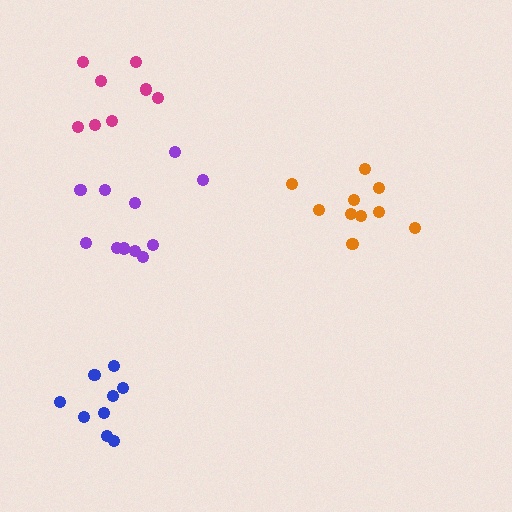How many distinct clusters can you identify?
There are 4 distinct clusters.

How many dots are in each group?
Group 1: 11 dots, Group 2: 10 dots, Group 3: 9 dots, Group 4: 8 dots (38 total).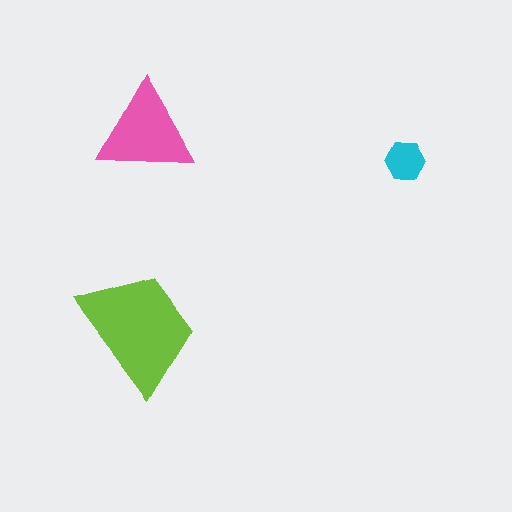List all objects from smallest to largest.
The cyan hexagon, the pink triangle, the lime trapezoid.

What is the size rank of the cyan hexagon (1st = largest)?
3rd.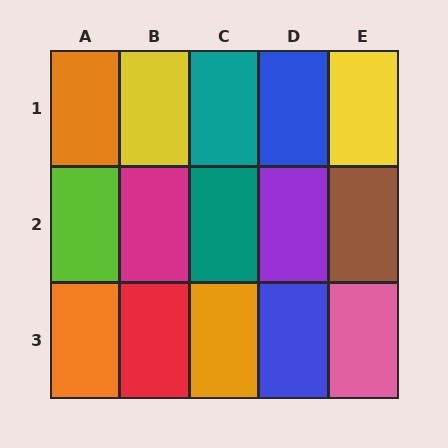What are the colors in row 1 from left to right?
Orange, yellow, teal, blue, yellow.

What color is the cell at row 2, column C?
Teal.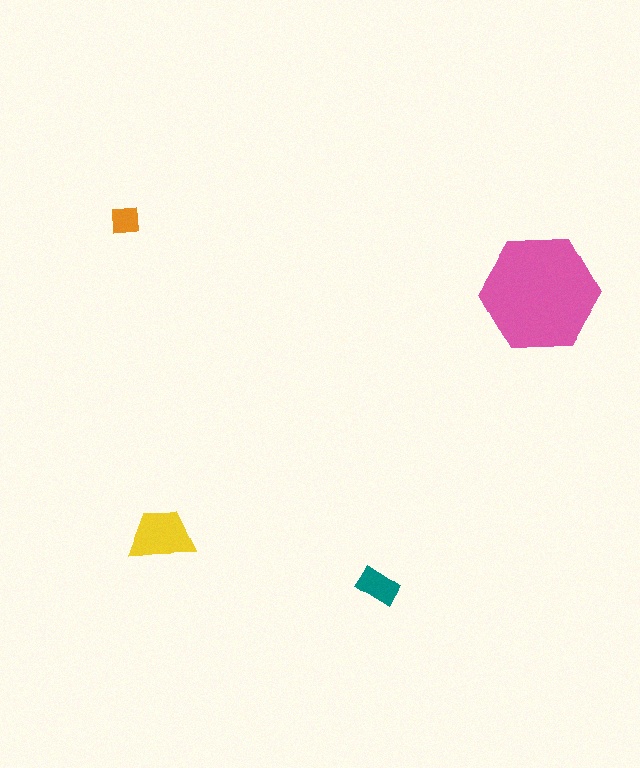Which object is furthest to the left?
The orange square is leftmost.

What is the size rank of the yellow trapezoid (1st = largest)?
2nd.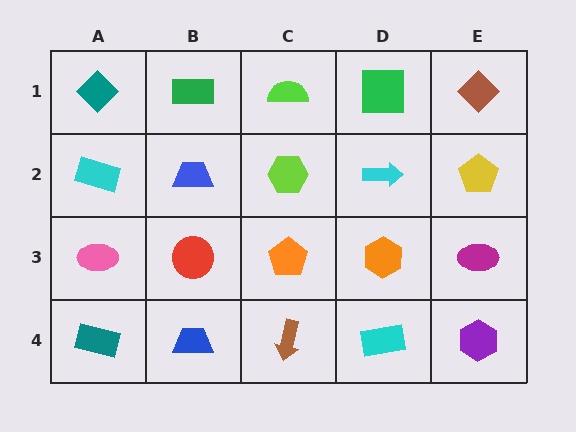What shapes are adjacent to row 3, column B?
A blue trapezoid (row 2, column B), a blue trapezoid (row 4, column B), a pink ellipse (row 3, column A), an orange pentagon (row 3, column C).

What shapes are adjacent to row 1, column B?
A blue trapezoid (row 2, column B), a teal diamond (row 1, column A), a lime semicircle (row 1, column C).